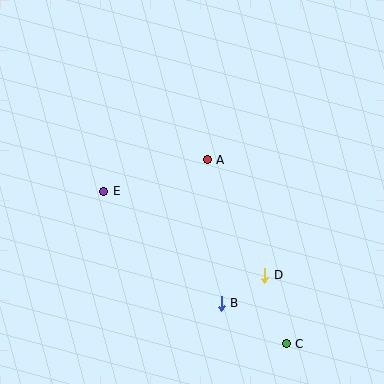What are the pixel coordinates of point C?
Point C is at (286, 344).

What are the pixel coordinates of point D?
Point D is at (265, 275).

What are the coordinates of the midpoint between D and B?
The midpoint between D and B is at (243, 289).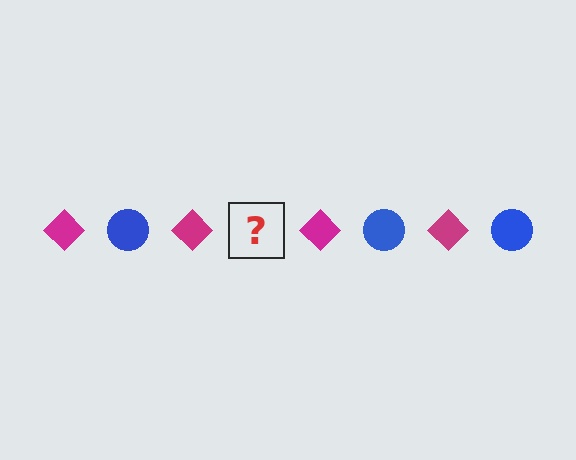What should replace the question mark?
The question mark should be replaced with a blue circle.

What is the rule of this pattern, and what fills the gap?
The rule is that the pattern alternates between magenta diamond and blue circle. The gap should be filled with a blue circle.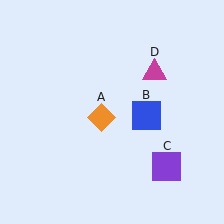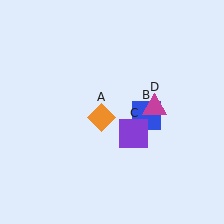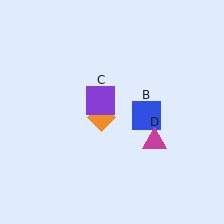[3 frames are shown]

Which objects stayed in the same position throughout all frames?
Orange diamond (object A) and blue square (object B) remained stationary.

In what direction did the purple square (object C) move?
The purple square (object C) moved up and to the left.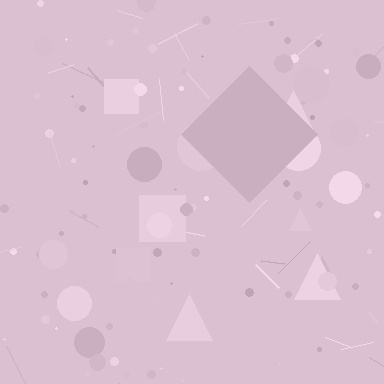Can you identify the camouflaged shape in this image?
The camouflaged shape is a diamond.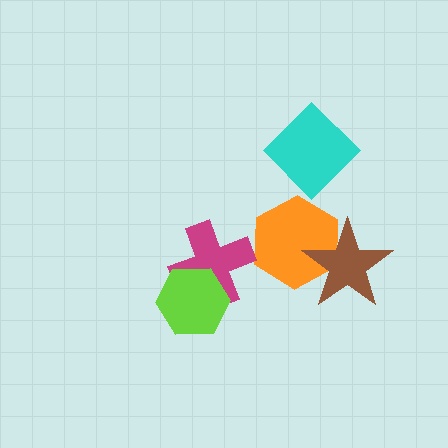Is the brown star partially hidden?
No, no other shape covers it.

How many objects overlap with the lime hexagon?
1 object overlaps with the lime hexagon.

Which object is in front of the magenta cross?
The lime hexagon is in front of the magenta cross.